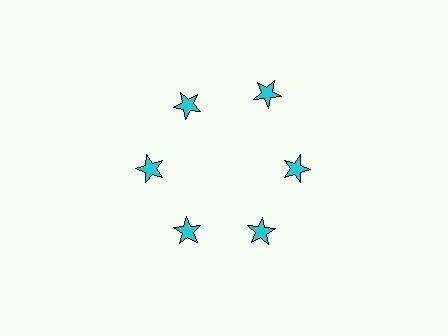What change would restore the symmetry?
The symmetry would be restored by moving it inward, back onto the ring so that all 6 stars sit at equal angles and equal distance from the center.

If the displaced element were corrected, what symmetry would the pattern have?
It would have 6-fold rotational symmetry — the pattern would map onto itself every 60 degrees.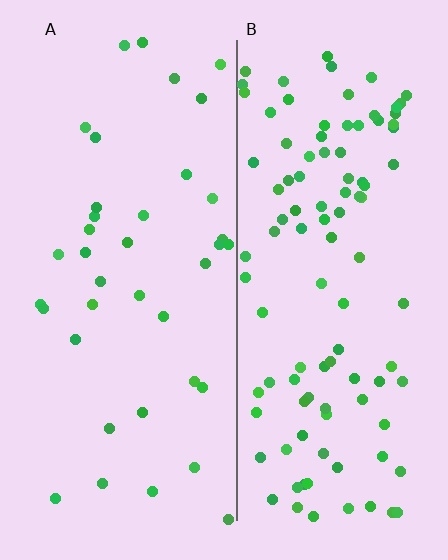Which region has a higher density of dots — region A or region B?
B (the right).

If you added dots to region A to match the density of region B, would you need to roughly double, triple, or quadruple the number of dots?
Approximately triple.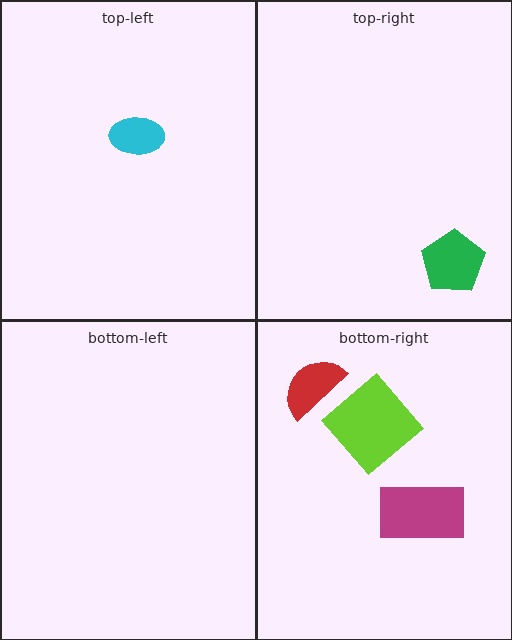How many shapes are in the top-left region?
1.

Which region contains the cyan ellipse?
The top-left region.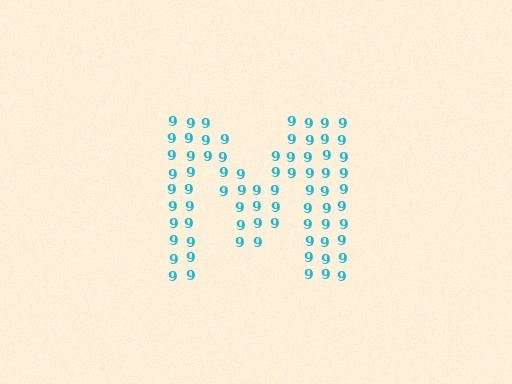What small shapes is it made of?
It is made of small digit 9's.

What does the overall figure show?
The overall figure shows the letter M.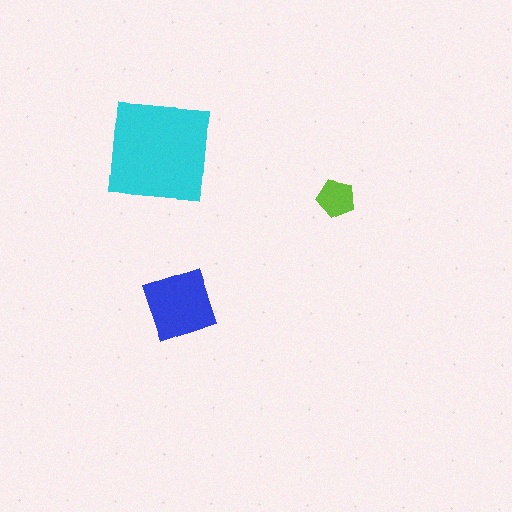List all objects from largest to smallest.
The cyan square, the blue diamond, the lime pentagon.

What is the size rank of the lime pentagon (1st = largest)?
3rd.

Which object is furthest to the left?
The cyan square is leftmost.